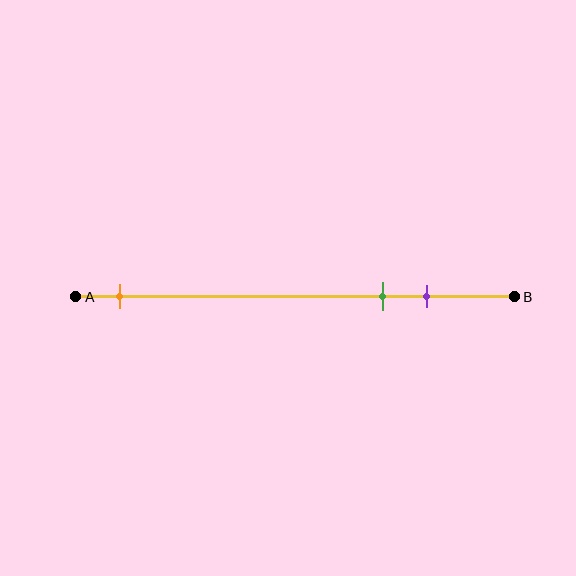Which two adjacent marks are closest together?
The green and purple marks are the closest adjacent pair.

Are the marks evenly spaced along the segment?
No, the marks are not evenly spaced.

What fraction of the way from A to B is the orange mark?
The orange mark is approximately 10% (0.1) of the way from A to B.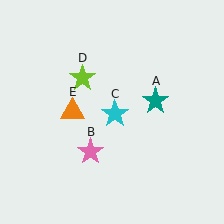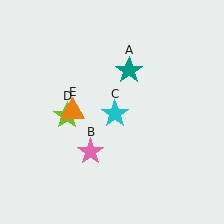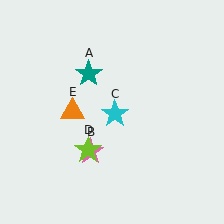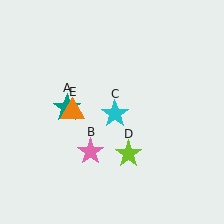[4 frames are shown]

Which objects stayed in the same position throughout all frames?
Pink star (object B) and cyan star (object C) and orange triangle (object E) remained stationary.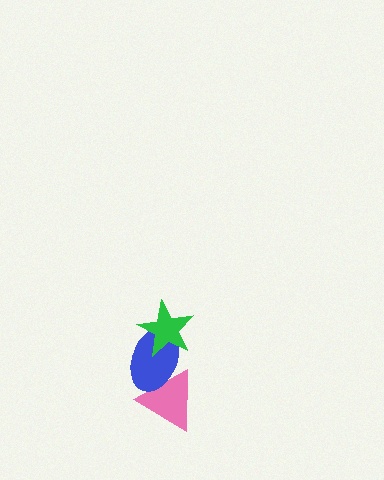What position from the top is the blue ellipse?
The blue ellipse is 2nd from the top.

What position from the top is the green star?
The green star is 1st from the top.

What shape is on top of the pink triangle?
The blue ellipse is on top of the pink triangle.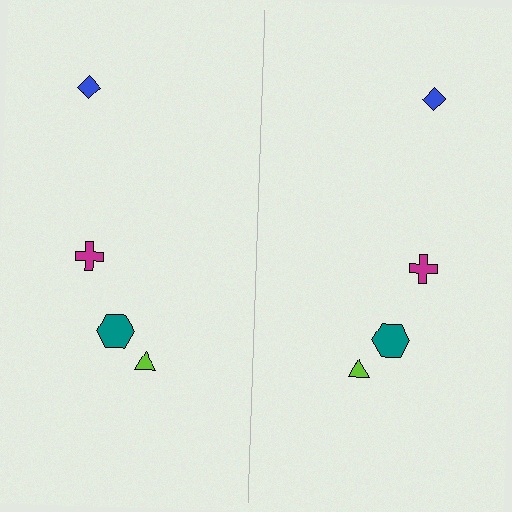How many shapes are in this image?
There are 8 shapes in this image.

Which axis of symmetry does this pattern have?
The pattern has a vertical axis of symmetry running through the center of the image.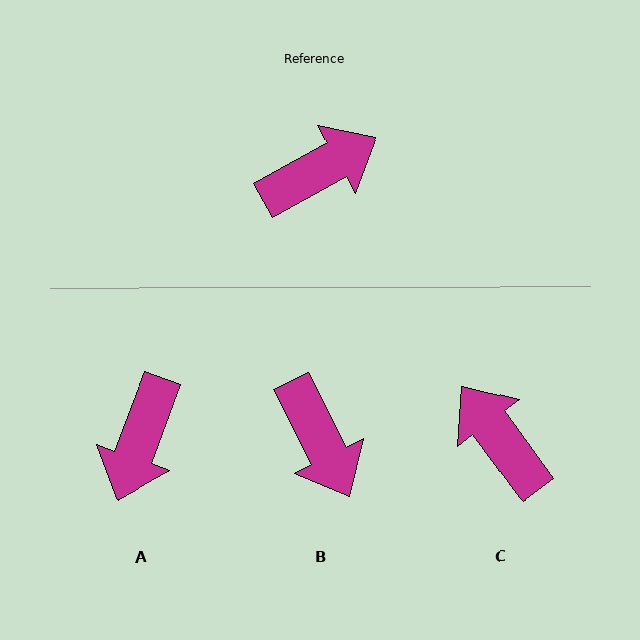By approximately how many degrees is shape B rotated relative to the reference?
Approximately 92 degrees clockwise.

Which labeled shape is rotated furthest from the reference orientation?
A, about 140 degrees away.